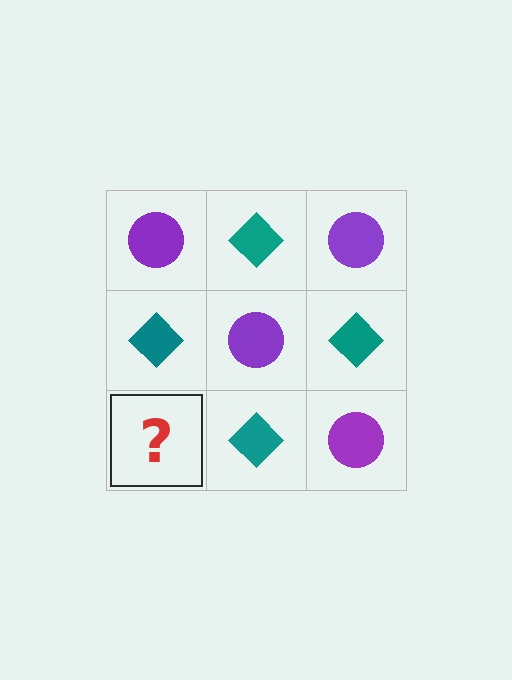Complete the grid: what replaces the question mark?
The question mark should be replaced with a purple circle.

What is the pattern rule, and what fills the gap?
The rule is that it alternates purple circle and teal diamond in a checkerboard pattern. The gap should be filled with a purple circle.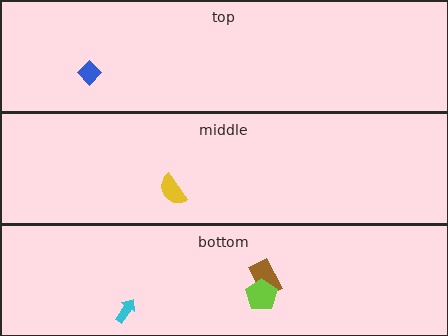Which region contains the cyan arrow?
The bottom region.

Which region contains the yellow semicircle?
The middle region.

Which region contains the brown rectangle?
The bottom region.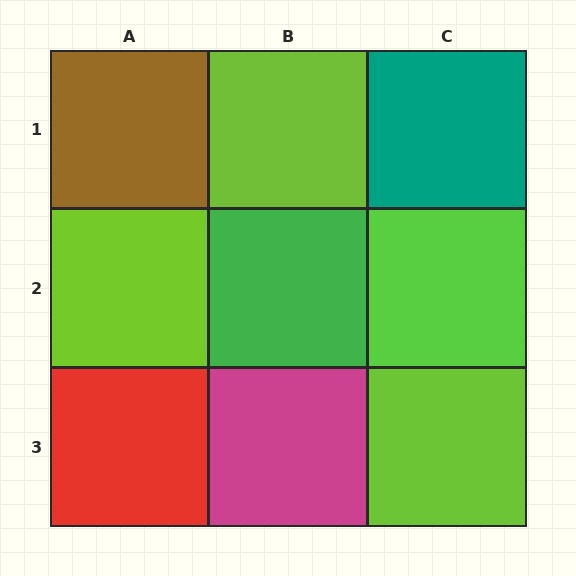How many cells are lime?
4 cells are lime.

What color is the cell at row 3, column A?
Red.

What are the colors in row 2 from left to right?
Lime, green, lime.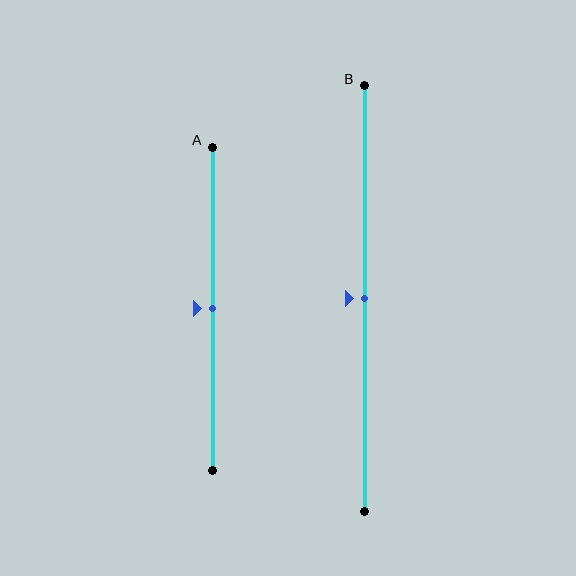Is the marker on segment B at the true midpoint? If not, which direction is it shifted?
Yes, the marker on segment B is at the true midpoint.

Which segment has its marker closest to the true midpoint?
Segment A has its marker closest to the true midpoint.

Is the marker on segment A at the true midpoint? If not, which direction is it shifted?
Yes, the marker on segment A is at the true midpoint.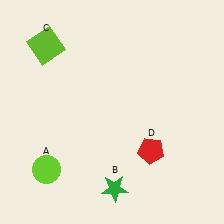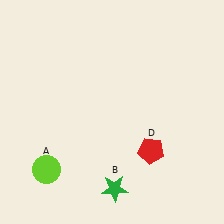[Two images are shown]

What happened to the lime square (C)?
The lime square (C) was removed in Image 2. It was in the top-left area of Image 1.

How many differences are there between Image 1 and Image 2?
There is 1 difference between the two images.